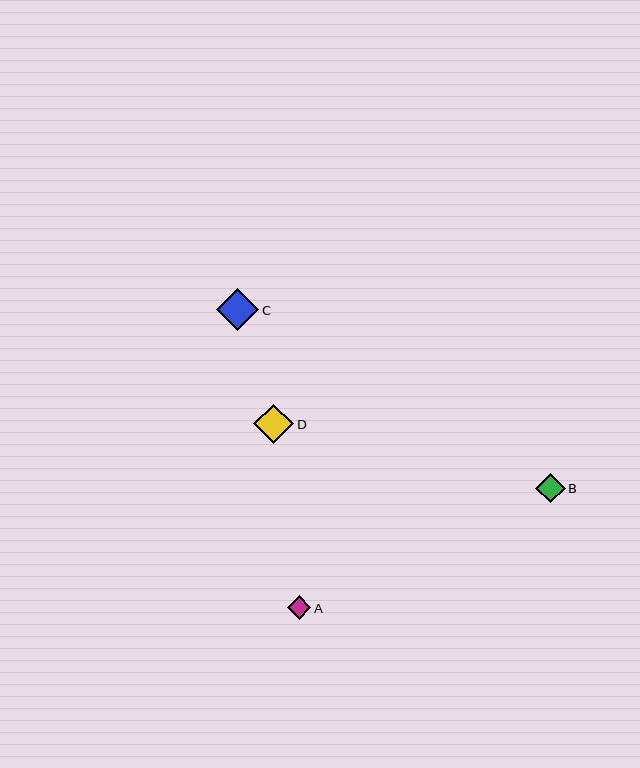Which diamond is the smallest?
Diamond A is the smallest with a size of approximately 24 pixels.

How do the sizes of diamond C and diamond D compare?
Diamond C and diamond D are approximately the same size.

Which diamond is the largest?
Diamond C is the largest with a size of approximately 42 pixels.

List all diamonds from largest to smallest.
From largest to smallest: C, D, B, A.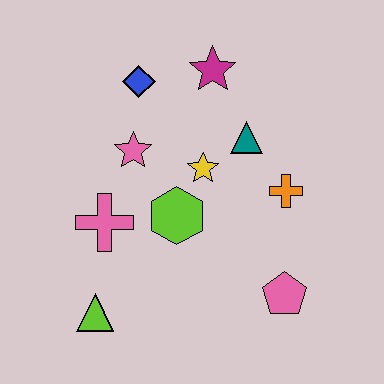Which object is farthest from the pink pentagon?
The blue diamond is farthest from the pink pentagon.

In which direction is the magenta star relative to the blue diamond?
The magenta star is to the right of the blue diamond.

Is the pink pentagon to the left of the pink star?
No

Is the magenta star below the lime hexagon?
No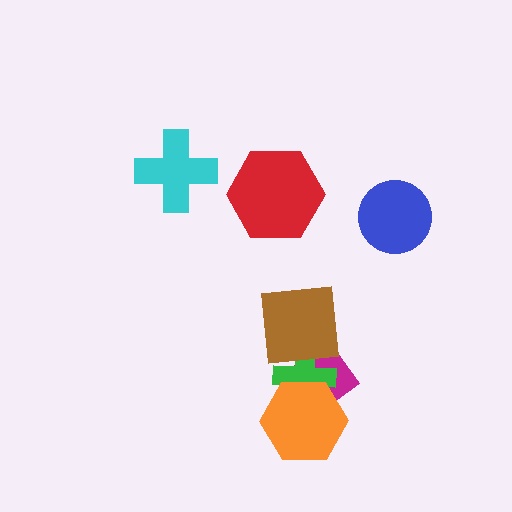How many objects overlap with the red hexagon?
0 objects overlap with the red hexagon.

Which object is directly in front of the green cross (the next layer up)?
The orange hexagon is directly in front of the green cross.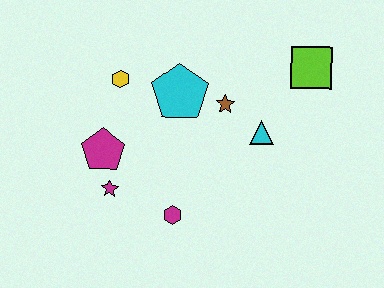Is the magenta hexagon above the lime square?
No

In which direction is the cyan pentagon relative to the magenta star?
The cyan pentagon is above the magenta star.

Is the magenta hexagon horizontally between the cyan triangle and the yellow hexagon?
Yes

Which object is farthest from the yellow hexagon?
The lime square is farthest from the yellow hexagon.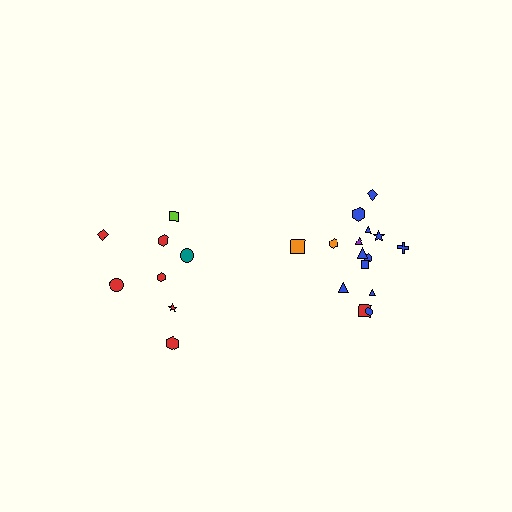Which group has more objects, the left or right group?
The right group.